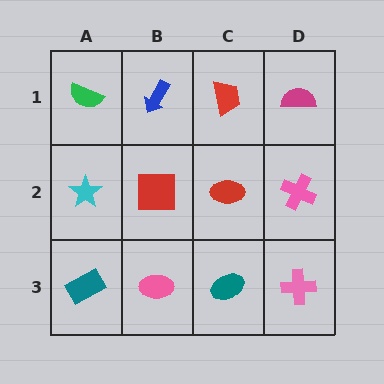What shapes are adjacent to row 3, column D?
A pink cross (row 2, column D), a teal ellipse (row 3, column C).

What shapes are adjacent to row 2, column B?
A blue arrow (row 1, column B), a pink ellipse (row 3, column B), a cyan star (row 2, column A), a red ellipse (row 2, column C).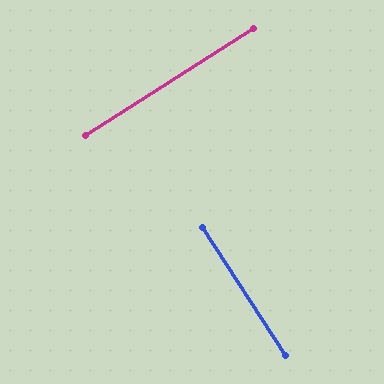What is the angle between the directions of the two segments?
Approximately 89 degrees.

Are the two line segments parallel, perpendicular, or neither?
Perpendicular — they meet at approximately 89°.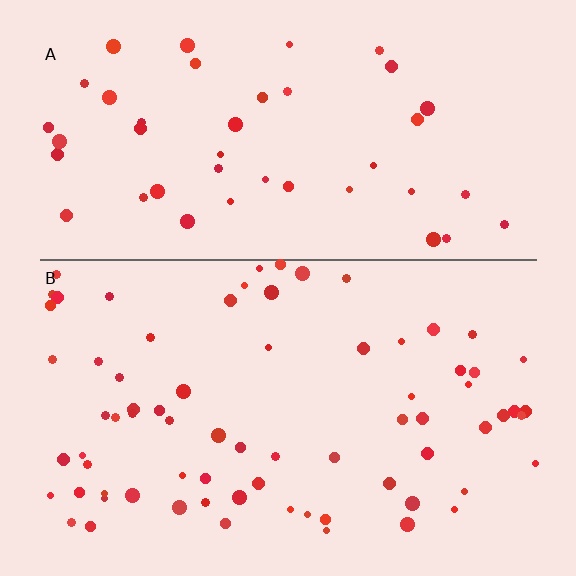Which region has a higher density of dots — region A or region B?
B (the bottom).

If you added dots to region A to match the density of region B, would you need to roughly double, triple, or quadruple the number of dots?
Approximately double.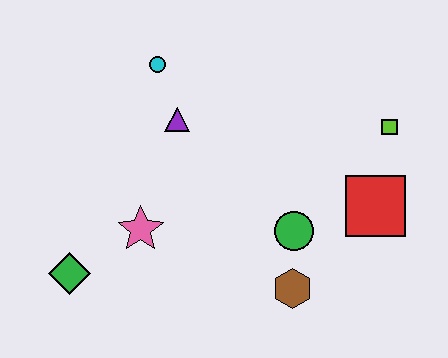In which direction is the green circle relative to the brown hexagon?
The green circle is above the brown hexagon.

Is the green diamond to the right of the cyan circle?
No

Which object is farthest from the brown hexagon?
The cyan circle is farthest from the brown hexagon.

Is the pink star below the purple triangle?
Yes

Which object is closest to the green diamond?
The pink star is closest to the green diamond.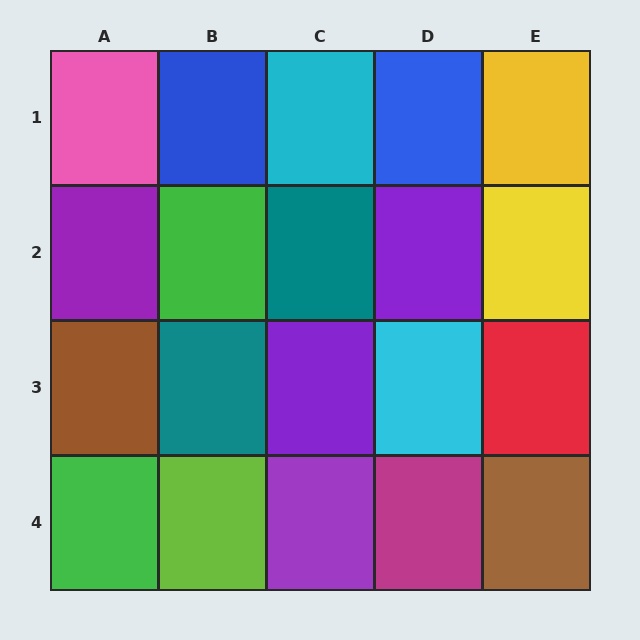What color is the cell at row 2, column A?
Purple.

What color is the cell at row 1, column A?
Pink.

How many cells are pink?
1 cell is pink.